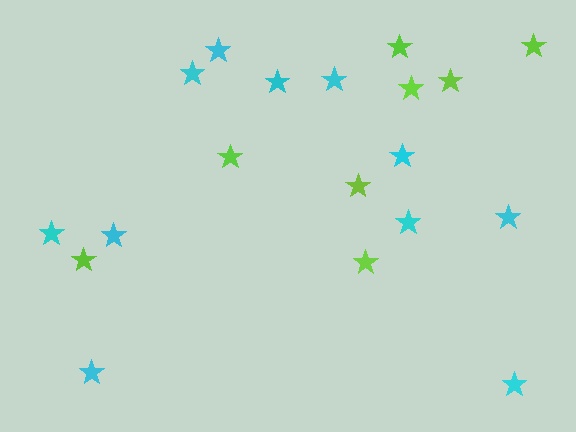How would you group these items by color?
There are 2 groups: one group of lime stars (8) and one group of cyan stars (11).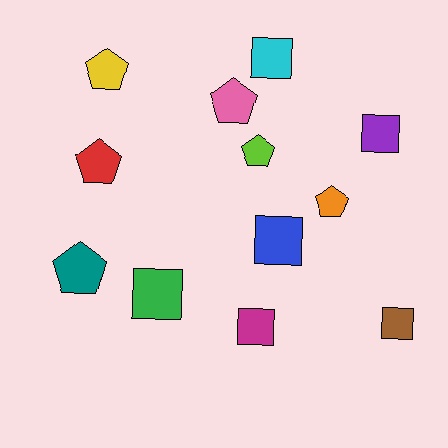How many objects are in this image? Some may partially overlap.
There are 12 objects.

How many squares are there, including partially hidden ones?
There are 6 squares.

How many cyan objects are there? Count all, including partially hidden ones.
There is 1 cyan object.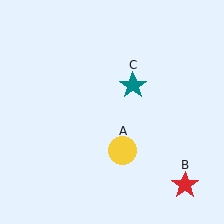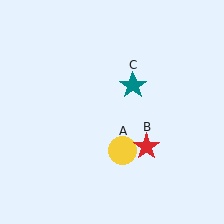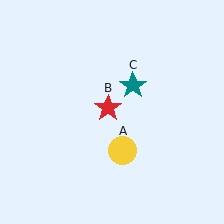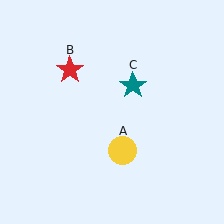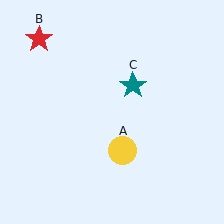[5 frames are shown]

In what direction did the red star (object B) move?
The red star (object B) moved up and to the left.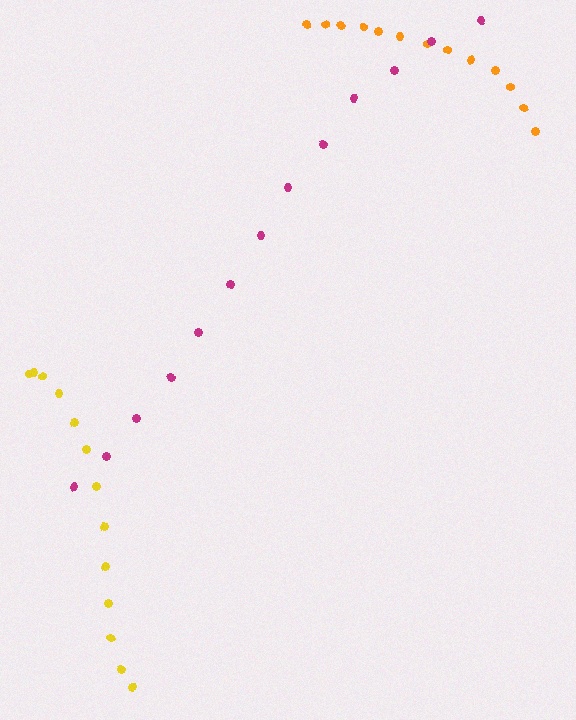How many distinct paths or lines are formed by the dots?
There are 3 distinct paths.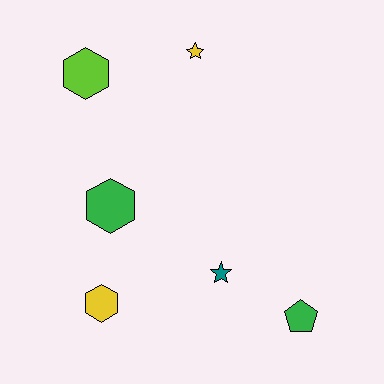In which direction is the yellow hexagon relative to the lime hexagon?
The yellow hexagon is below the lime hexagon.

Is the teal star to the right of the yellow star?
Yes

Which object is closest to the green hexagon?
The yellow hexagon is closest to the green hexagon.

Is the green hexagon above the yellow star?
No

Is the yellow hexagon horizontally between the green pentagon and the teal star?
No